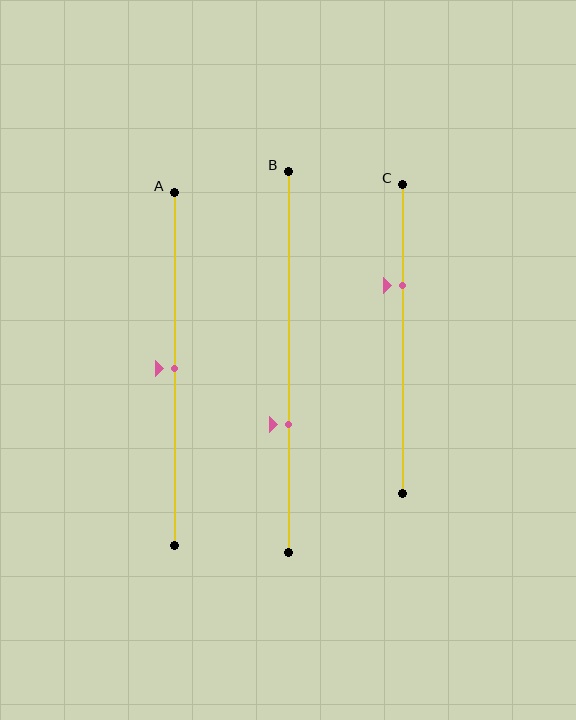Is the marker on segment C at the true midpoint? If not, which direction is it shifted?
No, the marker on segment C is shifted upward by about 18% of the segment length.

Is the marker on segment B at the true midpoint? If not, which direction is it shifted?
No, the marker on segment B is shifted downward by about 16% of the segment length.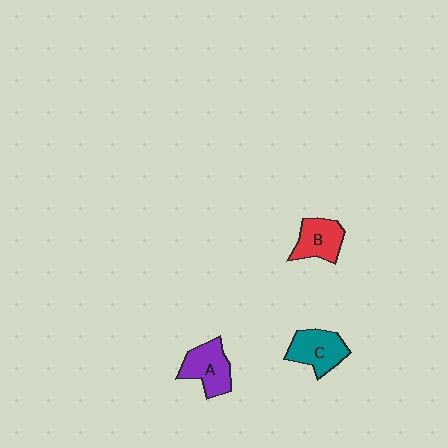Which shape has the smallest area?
Shape B (red).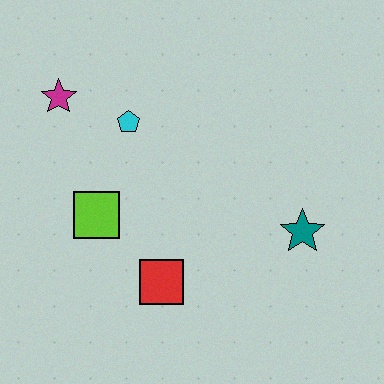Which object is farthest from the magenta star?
The teal star is farthest from the magenta star.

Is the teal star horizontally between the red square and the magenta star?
No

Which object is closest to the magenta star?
The cyan pentagon is closest to the magenta star.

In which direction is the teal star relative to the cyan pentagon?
The teal star is to the right of the cyan pentagon.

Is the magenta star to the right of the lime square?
No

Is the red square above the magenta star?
No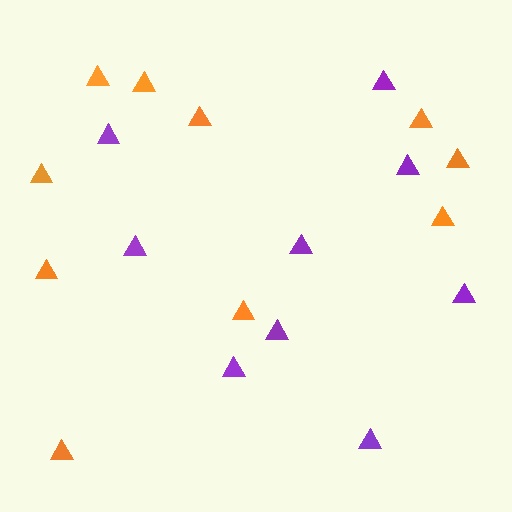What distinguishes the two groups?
There are 2 groups: one group of orange triangles (10) and one group of purple triangles (9).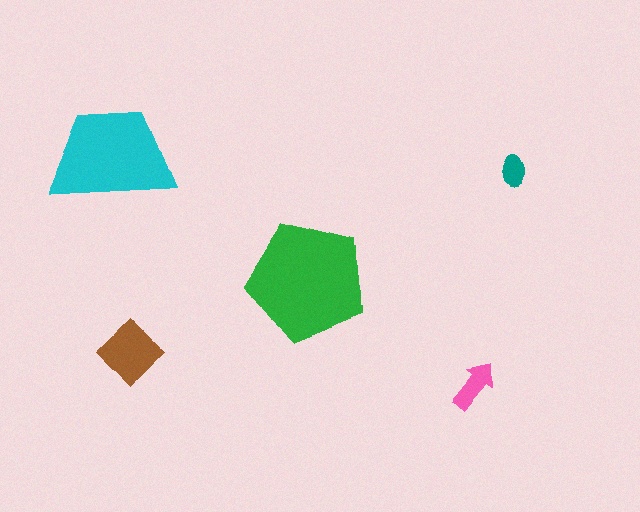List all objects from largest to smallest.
The green pentagon, the cyan trapezoid, the brown diamond, the pink arrow, the teal ellipse.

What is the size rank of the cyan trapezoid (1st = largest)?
2nd.